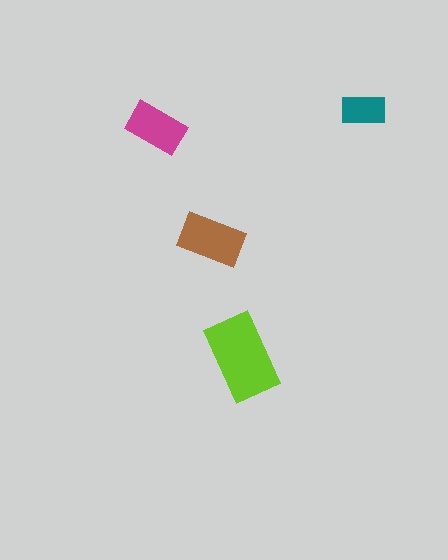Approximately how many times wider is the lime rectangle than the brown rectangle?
About 1.5 times wider.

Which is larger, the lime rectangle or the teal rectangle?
The lime one.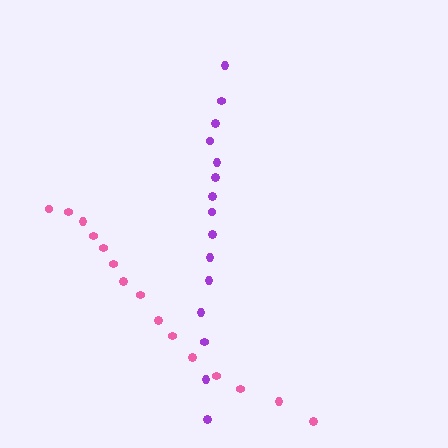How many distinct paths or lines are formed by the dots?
There are 2 distinct paths.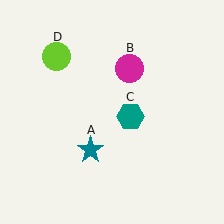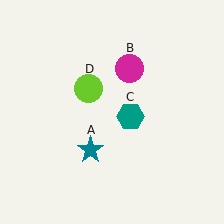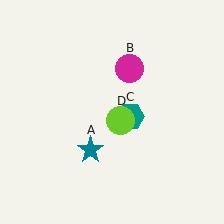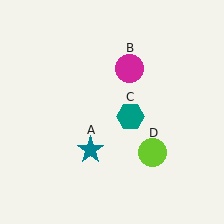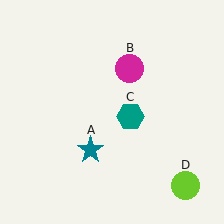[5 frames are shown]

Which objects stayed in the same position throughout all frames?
Teal star (object A) and magenta circle (object B) and teal hexagon (object C) remained stationary.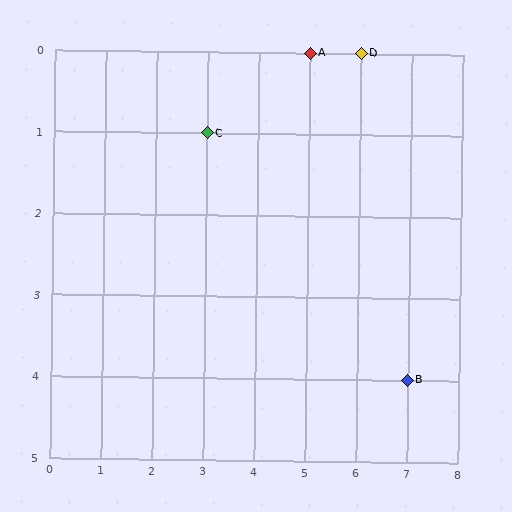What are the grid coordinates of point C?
Point C is at grid coordinates (3, 1).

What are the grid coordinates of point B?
Point B is at grid coordinates (7, 4).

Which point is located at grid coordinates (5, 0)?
Point A is at (5, 0).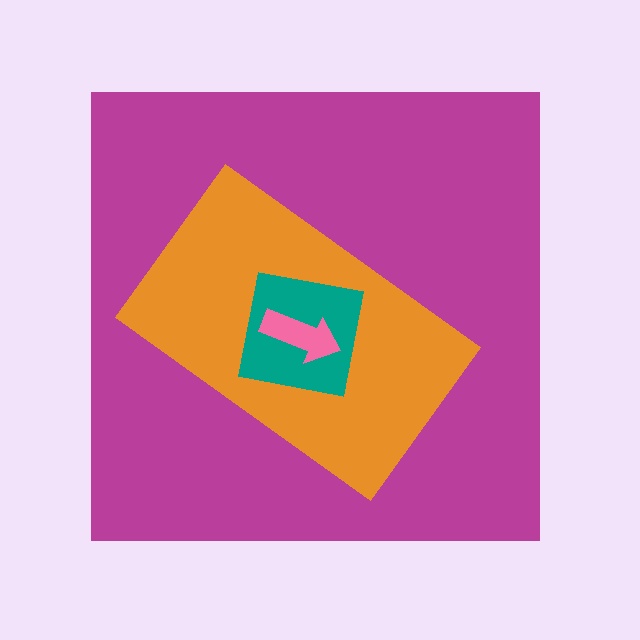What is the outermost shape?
The magenta square.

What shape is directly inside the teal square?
The pink arrow.